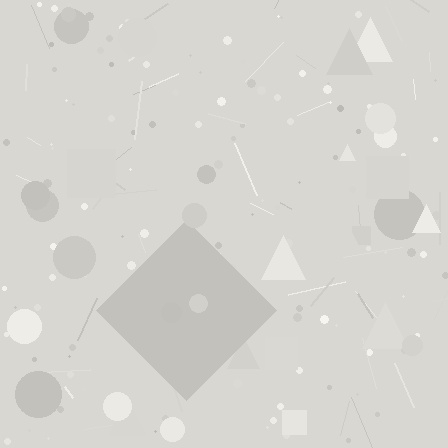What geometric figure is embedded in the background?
A diamond is embedded in the background.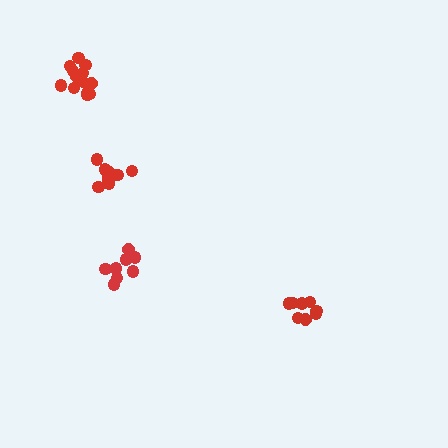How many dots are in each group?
Group 1: 9 dots, Group 2: 8 dots, Group 3: 8 dots, Group 4: 14 dots (39 total).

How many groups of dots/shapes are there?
There are 4 groups.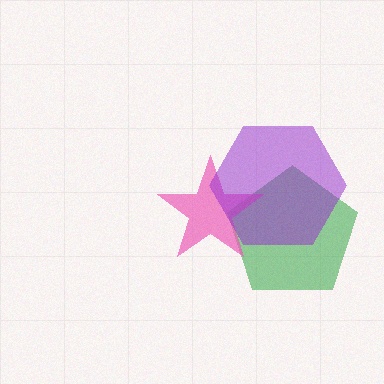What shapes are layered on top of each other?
The layered shapes are: a green pentagon, a pink star, a purple hexagon.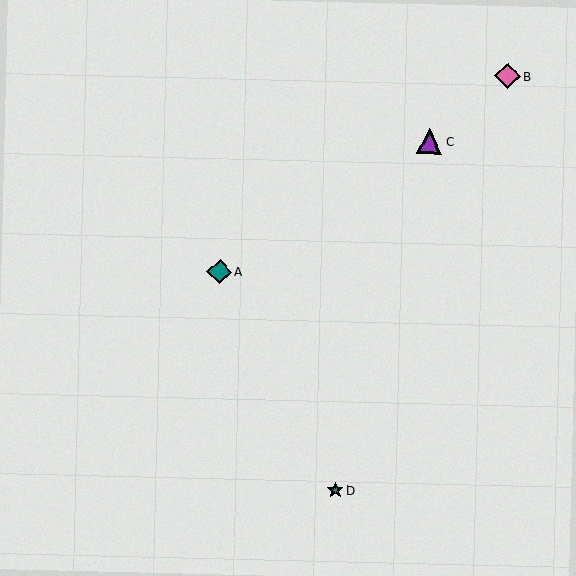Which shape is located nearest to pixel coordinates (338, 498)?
The teal star (labeled D) at (336, 490) is nearest to that location.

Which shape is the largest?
The pink diamond (labeled B) is the largest.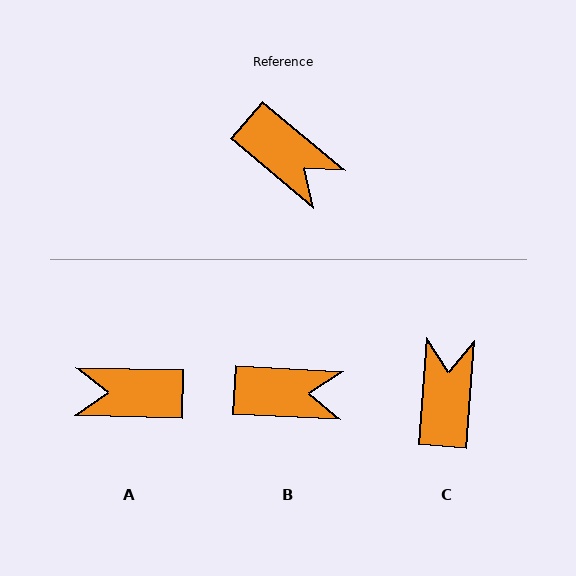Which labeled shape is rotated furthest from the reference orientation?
A, about 141 degrees away.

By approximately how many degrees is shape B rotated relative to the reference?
Approximately 37 degrees counter-clockwise.